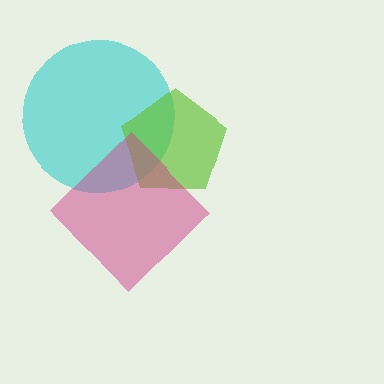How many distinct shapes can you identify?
There are 3 distinct shapes: a cyan circle, a lime pentagon, a magenta diamond.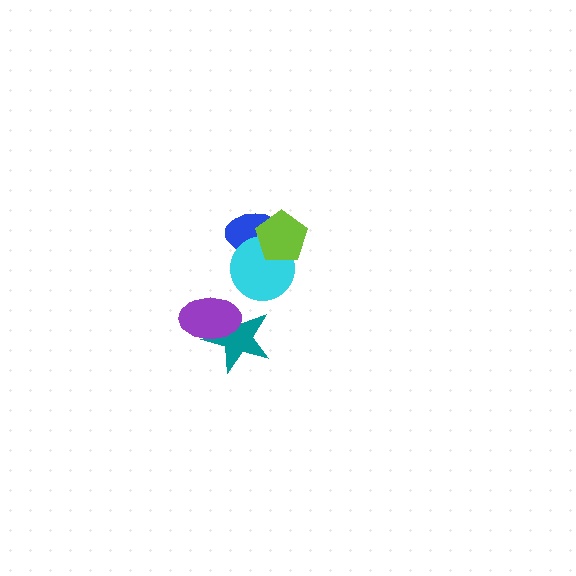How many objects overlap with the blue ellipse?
2 objects overlap with the blue ellipse.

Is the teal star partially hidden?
Yes, it is partially covered by another shape.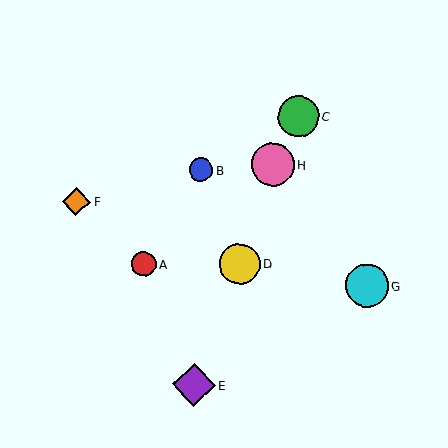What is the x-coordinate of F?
Object F is at x≈76.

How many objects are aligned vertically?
2 objects (B, E) are aligned vertically.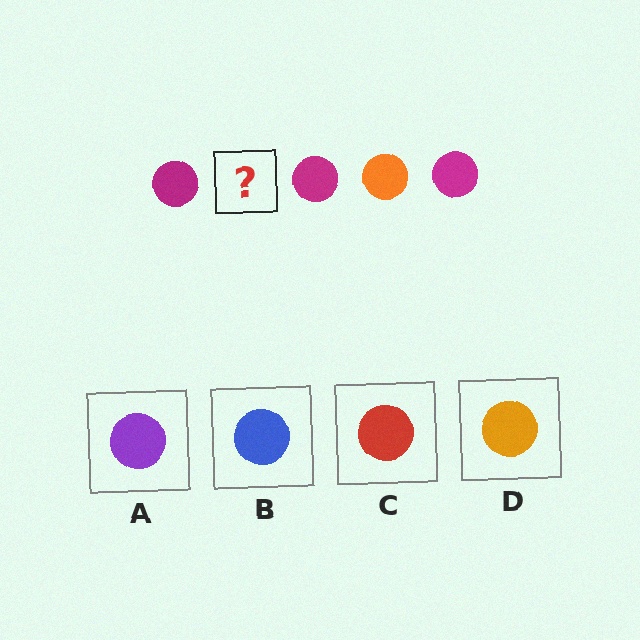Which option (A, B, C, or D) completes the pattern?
D.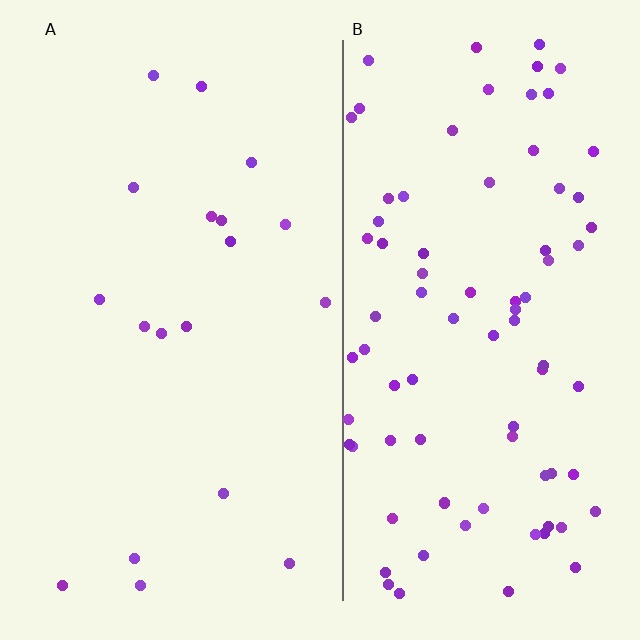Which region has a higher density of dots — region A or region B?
B (the right).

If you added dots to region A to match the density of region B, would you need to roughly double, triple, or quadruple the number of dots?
Approximately quadruple.